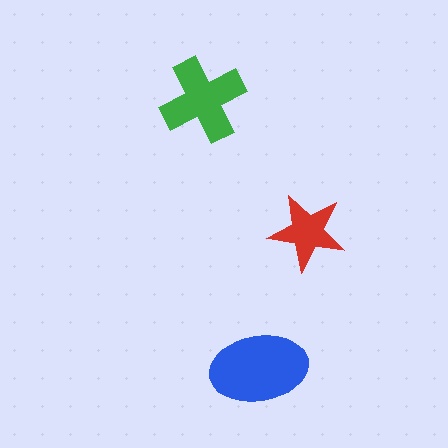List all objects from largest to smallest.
The blue ellipse, the green cross, the red star.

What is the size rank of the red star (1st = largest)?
3rd.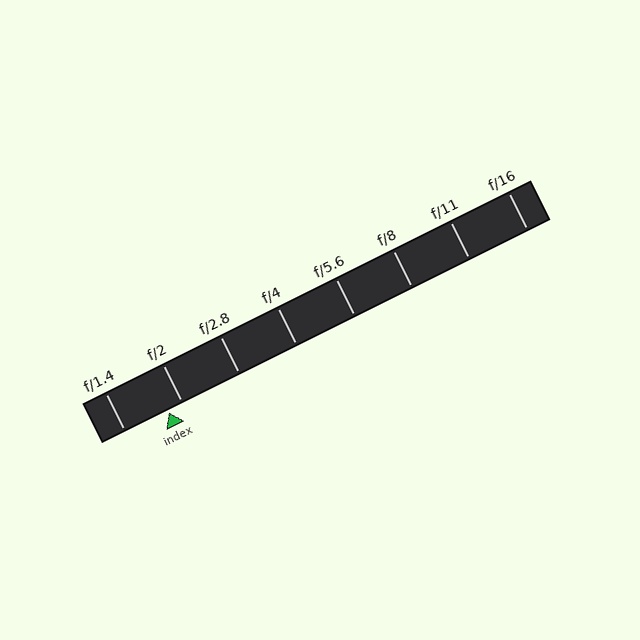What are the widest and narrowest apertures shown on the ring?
The widest aperture shown is f/1.4 and the narrowest is f/16.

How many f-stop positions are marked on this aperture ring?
There are 8 f-stop positions marked.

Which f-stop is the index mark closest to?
The index mark is closest to f/2.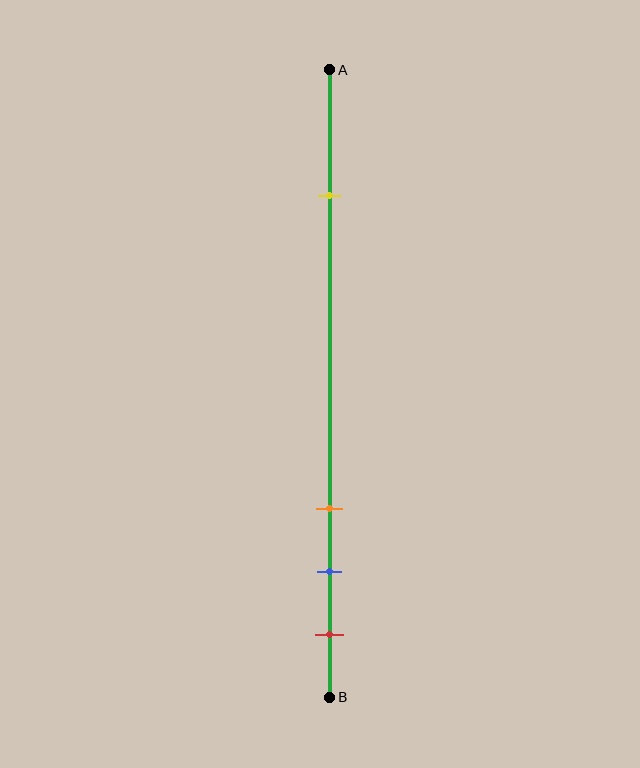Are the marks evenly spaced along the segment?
No, the marks are not evenly spaced.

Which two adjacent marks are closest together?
The blue and red marks are the closest adjacent pair.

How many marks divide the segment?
There are 4 marks dividing the segment.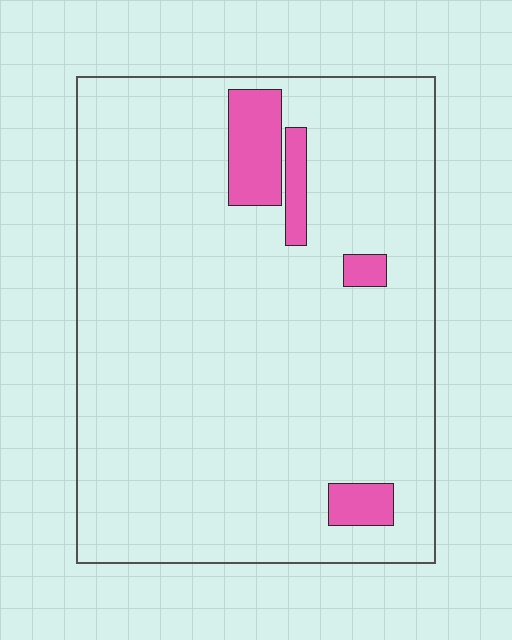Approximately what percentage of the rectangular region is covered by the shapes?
Approximately 10%.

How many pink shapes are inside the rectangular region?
4.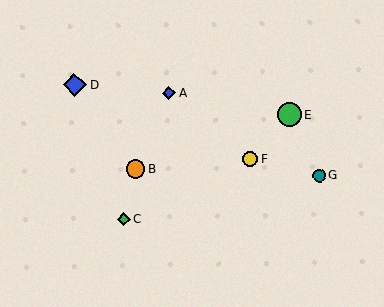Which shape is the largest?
The green circle (labeled E) is the largest.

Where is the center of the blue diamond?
The center of the blue diamond is at (169, 93).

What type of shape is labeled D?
Shape D is a blue diamond.